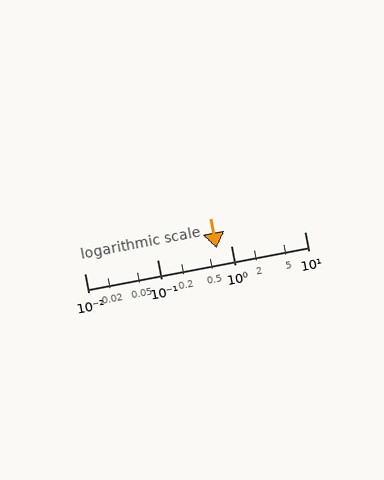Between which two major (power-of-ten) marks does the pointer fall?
The pointer is between 0.1 and 1.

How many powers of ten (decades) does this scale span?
The scale spans 3 decades, from 0.01 to 10.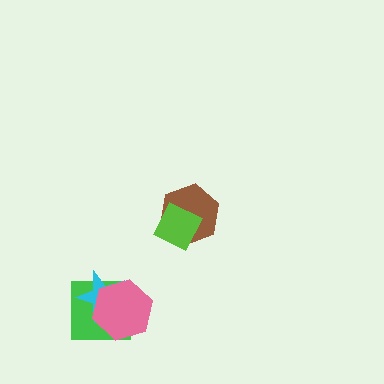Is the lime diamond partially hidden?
No, no other shape covers it.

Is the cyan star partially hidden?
Yes, it is partially covered by another shape.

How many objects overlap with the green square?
2 objects overlap with the green square.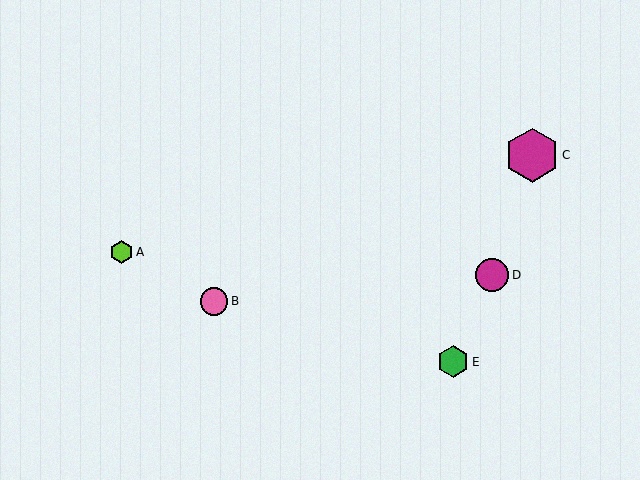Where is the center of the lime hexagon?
The center of the lime hexagon is at (122, 252).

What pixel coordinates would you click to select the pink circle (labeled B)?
Click at (214, 301) to select the pink circle B.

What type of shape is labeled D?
Shape D is a magenta circle.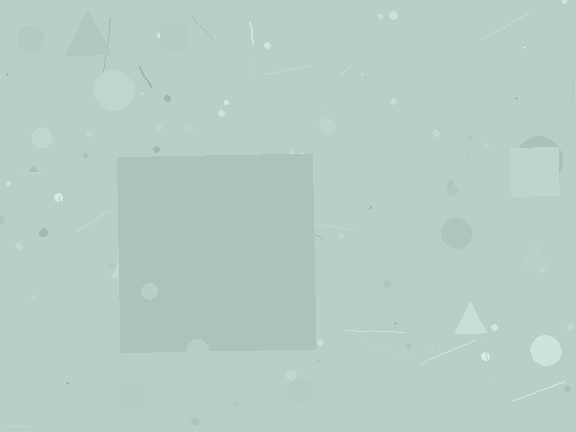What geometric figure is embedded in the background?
A square is embedded in the background.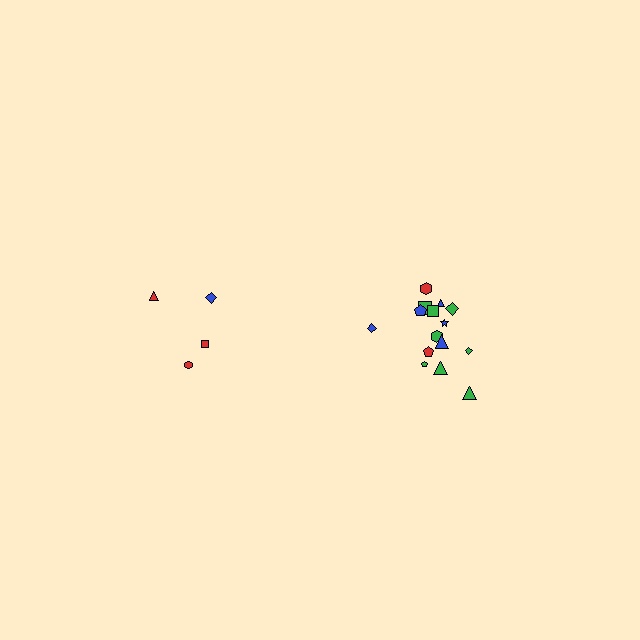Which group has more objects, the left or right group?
The right group.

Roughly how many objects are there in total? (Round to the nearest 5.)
Roughly 20 objects in total.